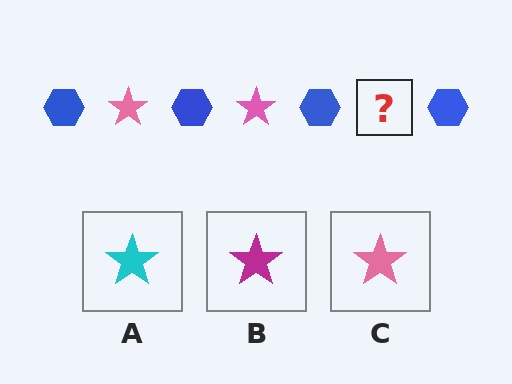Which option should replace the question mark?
Option C.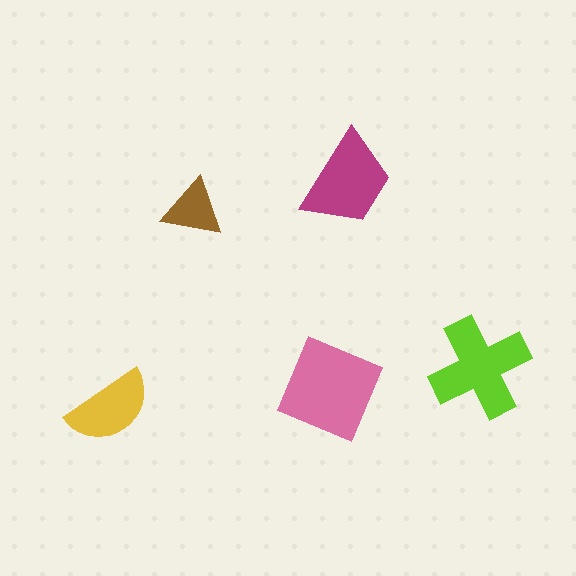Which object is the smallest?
The brown triangle.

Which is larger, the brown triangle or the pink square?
The pink square.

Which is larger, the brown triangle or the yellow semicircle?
The yellow semicircle.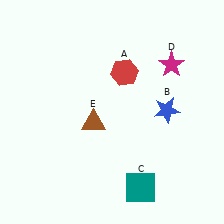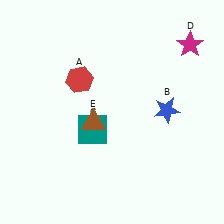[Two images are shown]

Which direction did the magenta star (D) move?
The magenta star (D) moved up.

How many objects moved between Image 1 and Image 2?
3 objects moved between the two images.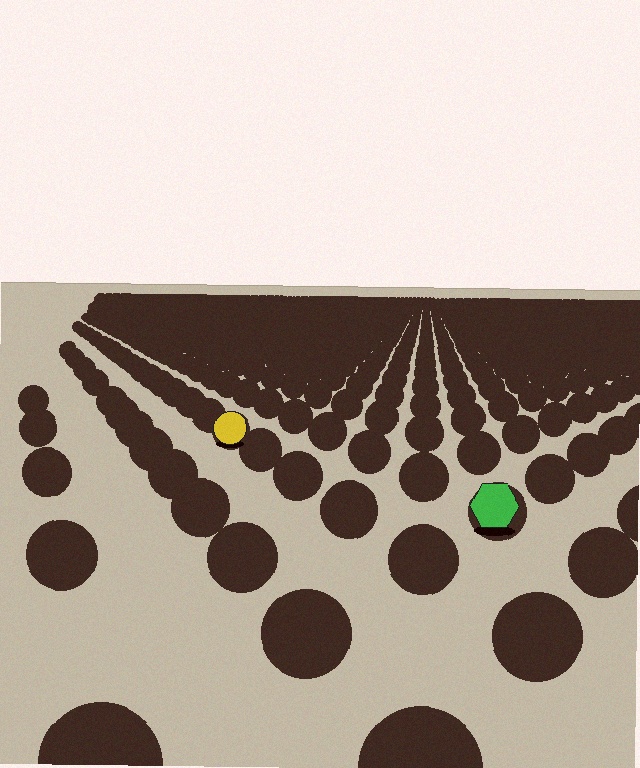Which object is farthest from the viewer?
The yellow circle is farthest from the viewer. It appears smaller and the ground texture around it is denser.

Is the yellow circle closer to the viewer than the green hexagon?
No. The green hexagon is closer — you can tell from the texture gradient: the ground texture is coarser near it.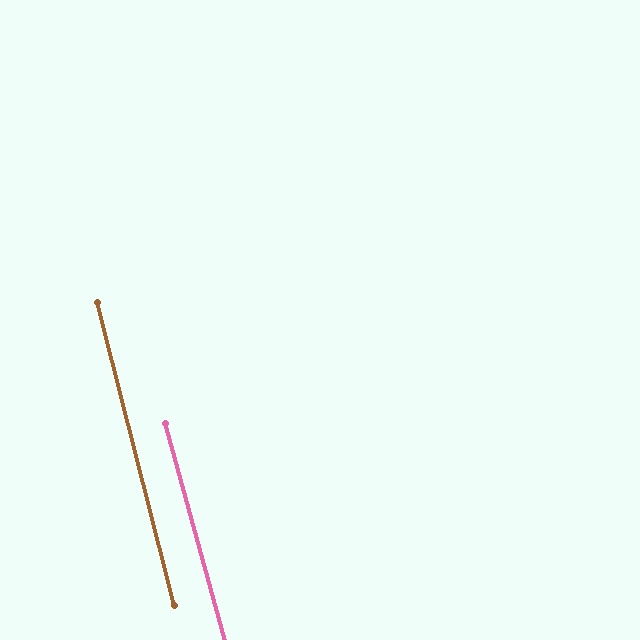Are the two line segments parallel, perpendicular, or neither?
Parallel — their directions differ by only 1.2°.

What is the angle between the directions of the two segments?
Approximately 1 degree.